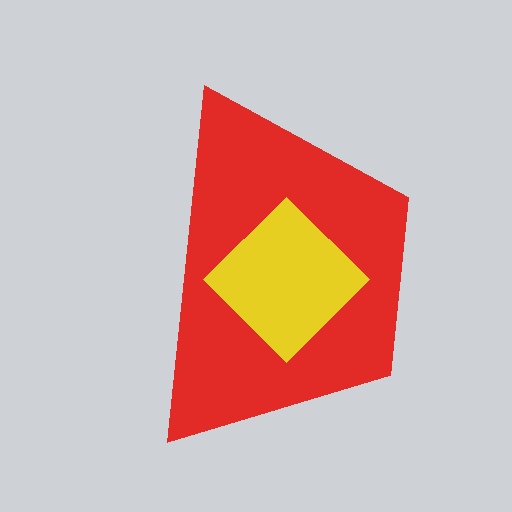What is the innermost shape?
The yellow diamond.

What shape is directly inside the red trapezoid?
The yellow diamond.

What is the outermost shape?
The red trapezoid.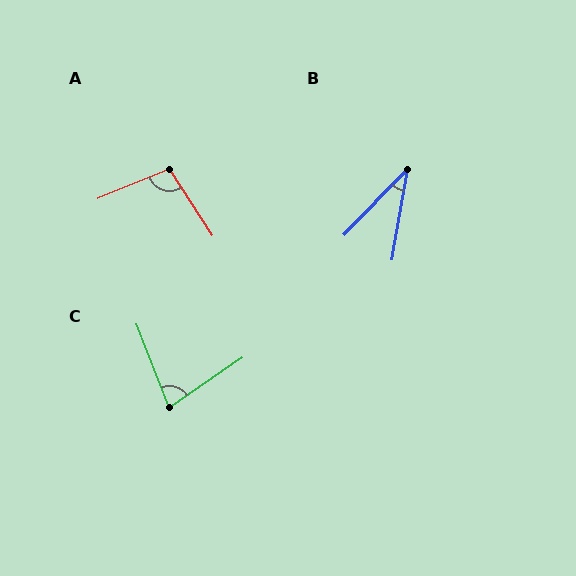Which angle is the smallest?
B, at approximately 34 degrees.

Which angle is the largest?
A, at approximately 101 degrees.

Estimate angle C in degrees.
Approximately 77 degrees.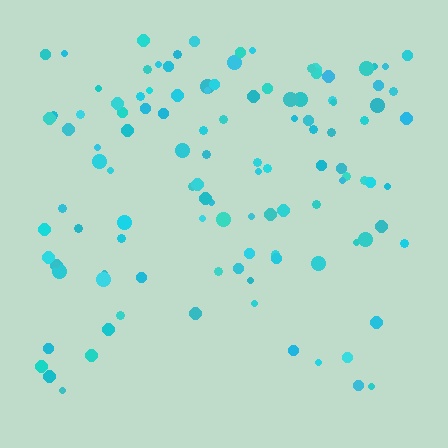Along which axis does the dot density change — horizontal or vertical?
Vertical.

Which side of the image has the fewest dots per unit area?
The bottom.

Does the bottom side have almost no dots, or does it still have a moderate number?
Still a moderate number, just noticeably fewer than the top.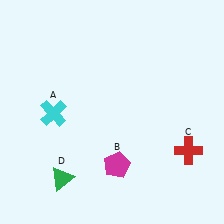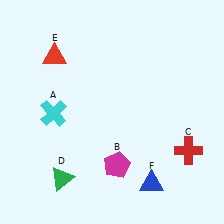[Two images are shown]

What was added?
A red triangle (E), a blue triangle (F) were added in Image 2.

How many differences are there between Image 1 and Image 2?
There are 2 differences between the two images.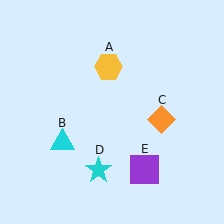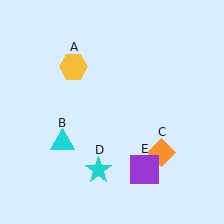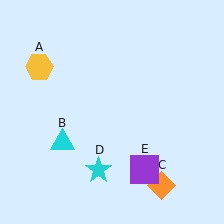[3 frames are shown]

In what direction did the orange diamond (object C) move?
The orange diamond (object C) moved down.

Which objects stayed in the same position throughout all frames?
Cyan triangle (object B) and cyan star (object D) and purple square (object E) remained stationary.